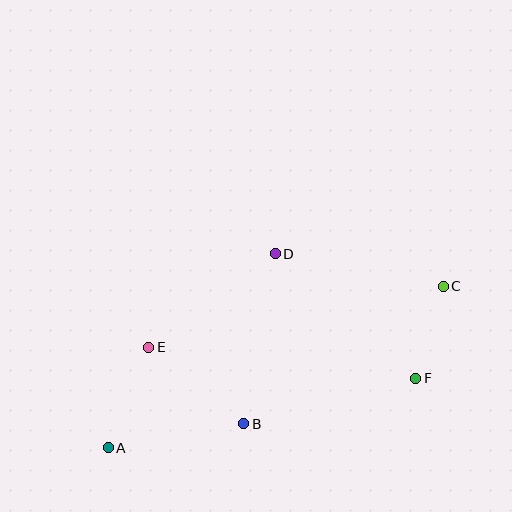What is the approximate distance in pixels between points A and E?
The distance between A and E is approximately 108 pixels.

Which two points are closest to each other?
Points C and F are closest to each other.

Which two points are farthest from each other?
Points A and C are farthest from each other.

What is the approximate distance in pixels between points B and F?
The distance between B and F is approximately 178 pixels.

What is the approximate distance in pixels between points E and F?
The distance between E and F is approximately 269 pixels.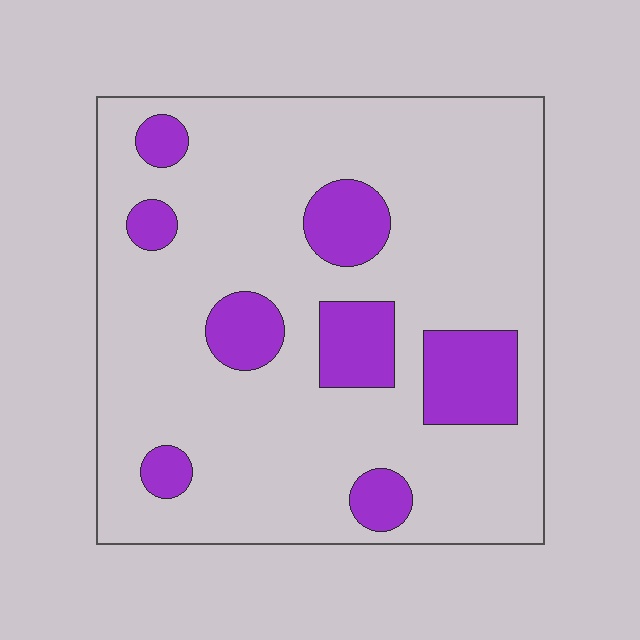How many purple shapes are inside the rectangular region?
8.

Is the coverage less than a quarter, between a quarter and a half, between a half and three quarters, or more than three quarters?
Less than a quarter.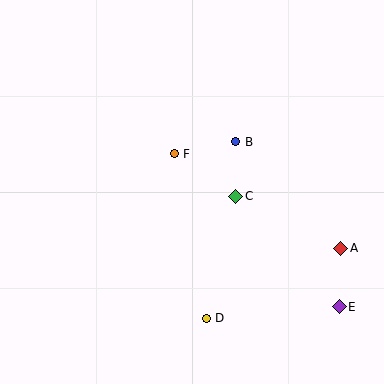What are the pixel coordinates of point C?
Point C is at (236, 196).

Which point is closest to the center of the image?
Point F at (174, 154) is closest to the center.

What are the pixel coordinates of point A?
Point A is at (341, 248).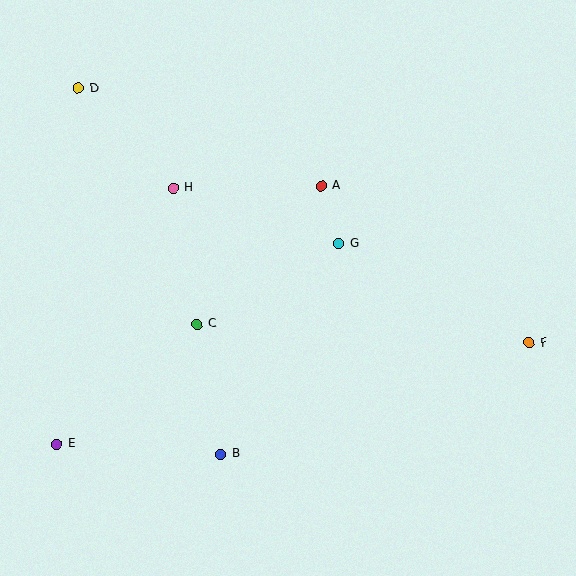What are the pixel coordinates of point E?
Point E is at (57, 444).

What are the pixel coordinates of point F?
Point F is at (529, 343).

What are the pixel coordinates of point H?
Point H is at (173, 188).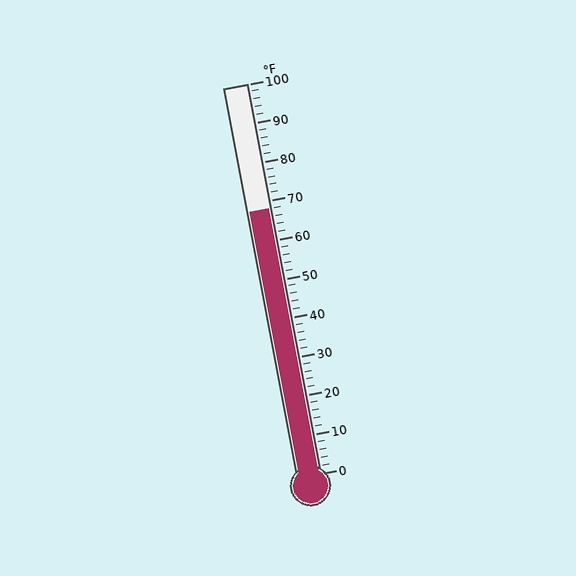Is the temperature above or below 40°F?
The temperature is above 40°F.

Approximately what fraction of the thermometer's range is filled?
The thermometer is filled to approximately 70% of its range.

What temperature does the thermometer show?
The thermometer shows approximately 68°F.